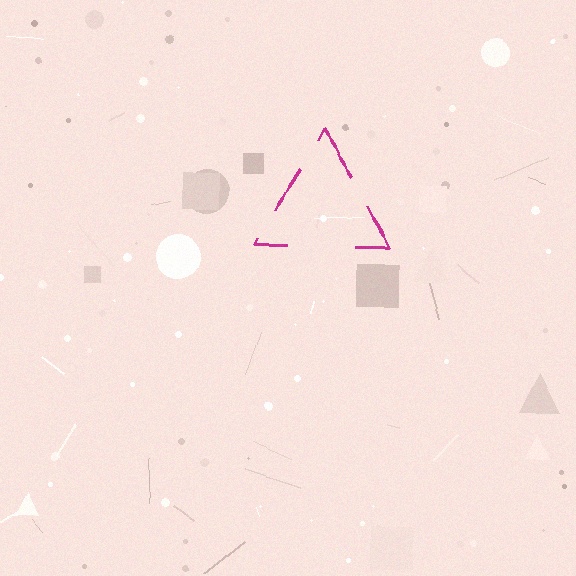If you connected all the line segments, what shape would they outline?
They would outline a triangle.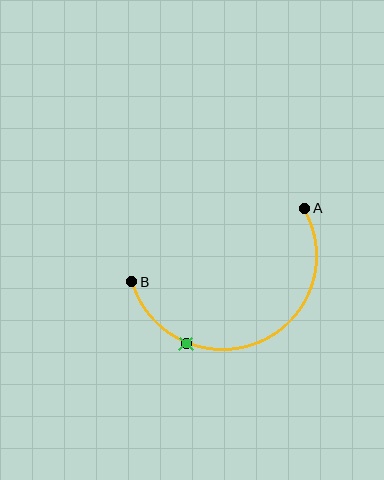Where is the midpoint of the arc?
The arc midpoint is the point on the curve farthest from the straight line joining A and B. It sits below that line.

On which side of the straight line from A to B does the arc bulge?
The arc bulges below the straight line connecting A and B.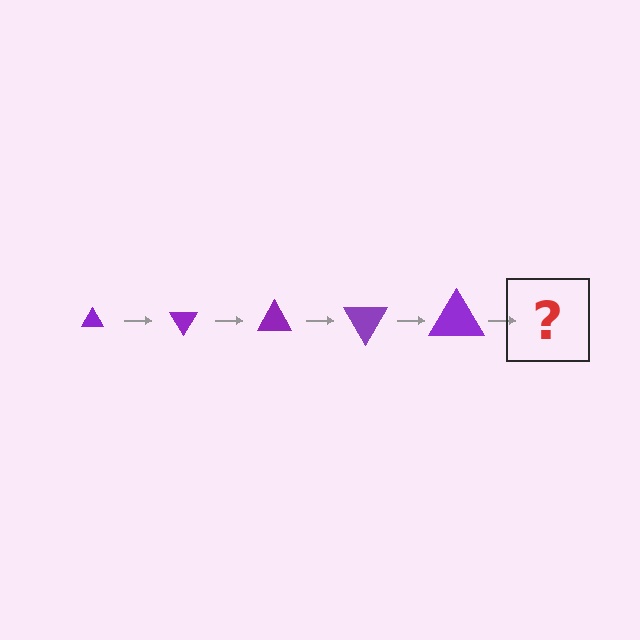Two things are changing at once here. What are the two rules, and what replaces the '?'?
The two rules are that the triangle grows larger each step and it rotates 60 degrees each step. The '?' should be a triangle, larger than the previous one and rotated 300 degrees from the start.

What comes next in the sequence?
The next element should be a triangle, larger than the previous one and rotated 300 degrees from the start.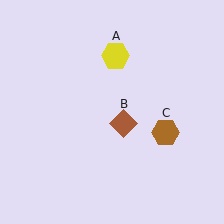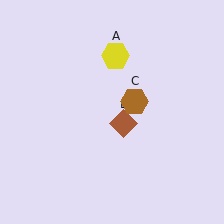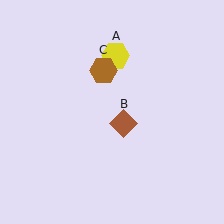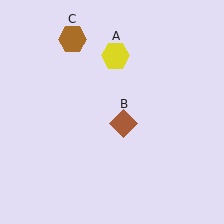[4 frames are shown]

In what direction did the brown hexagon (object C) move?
The brown hexagon (object C) moved up and to the left.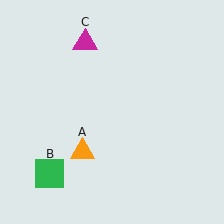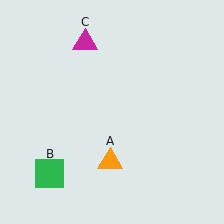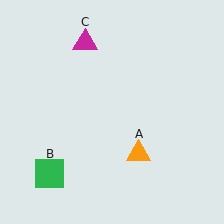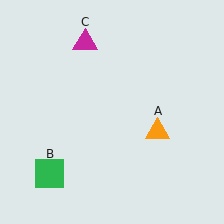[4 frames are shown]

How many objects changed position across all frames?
1 object changed position: orange triangle (object A).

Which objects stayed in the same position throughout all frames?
Green square (object B) and magenta triangle (object C) remained stationary.